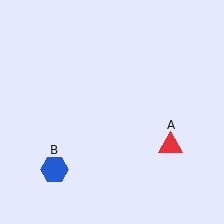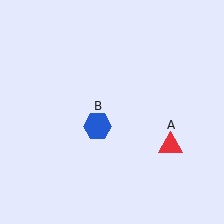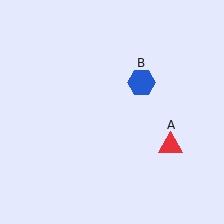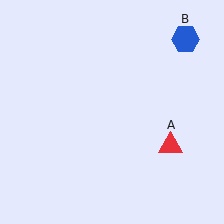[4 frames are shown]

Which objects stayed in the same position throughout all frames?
Red triangle (object A) remained stationary.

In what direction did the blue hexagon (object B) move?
The blue hexagon (object B) moved up and to the right.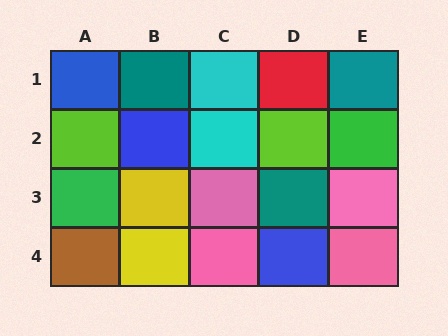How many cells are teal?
3 cells are teal.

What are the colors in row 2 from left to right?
Lime, blue, cyan, lime, green.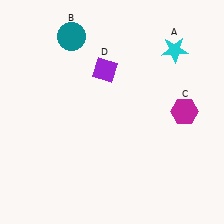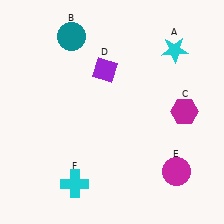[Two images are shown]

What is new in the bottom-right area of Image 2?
A magenta circle (E) was added in the bottom-right area of Image 2.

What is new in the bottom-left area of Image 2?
A cyan cross (F) was added in the bottom-left area of Image 2.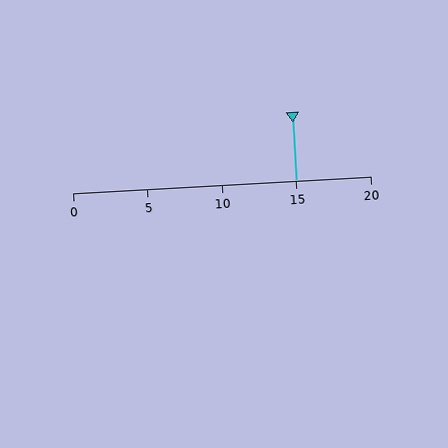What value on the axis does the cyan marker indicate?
The marker indicates approximately 15.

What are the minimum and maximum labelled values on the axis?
The axis runs from 0 to 20.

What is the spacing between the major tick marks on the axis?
The major ticks are spaced 5 apart.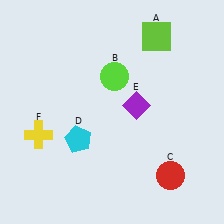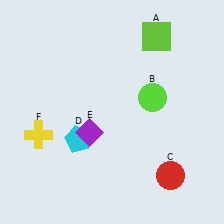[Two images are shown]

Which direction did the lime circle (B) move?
The lime circle (B) moved right.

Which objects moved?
The objects that moved are: the lime circle (B), the purple diamond (E).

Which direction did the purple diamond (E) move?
The purple diamond (E) moved left.